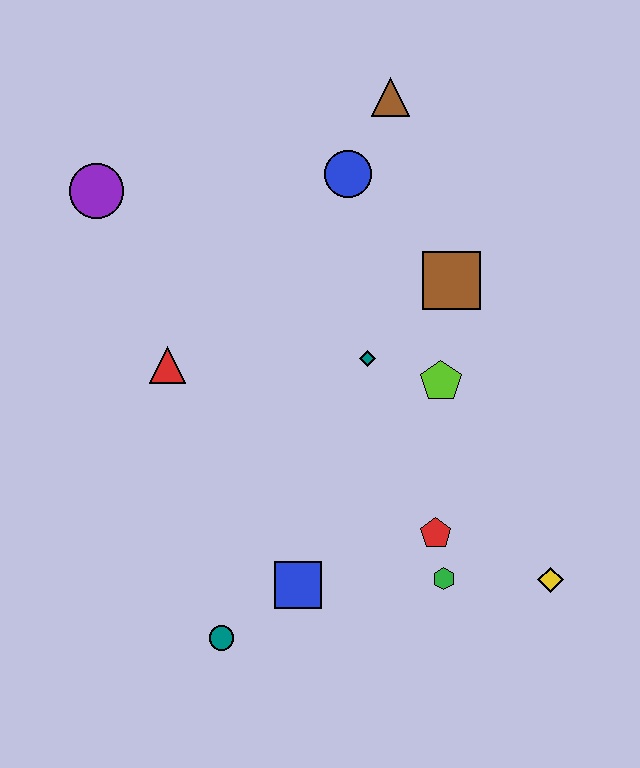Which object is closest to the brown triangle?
The blue circle is closest to the brown triangle.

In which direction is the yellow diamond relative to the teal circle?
The yellow diamond is to the right of the teal circle.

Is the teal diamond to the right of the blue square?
Yes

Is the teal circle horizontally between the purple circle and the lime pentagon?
Yes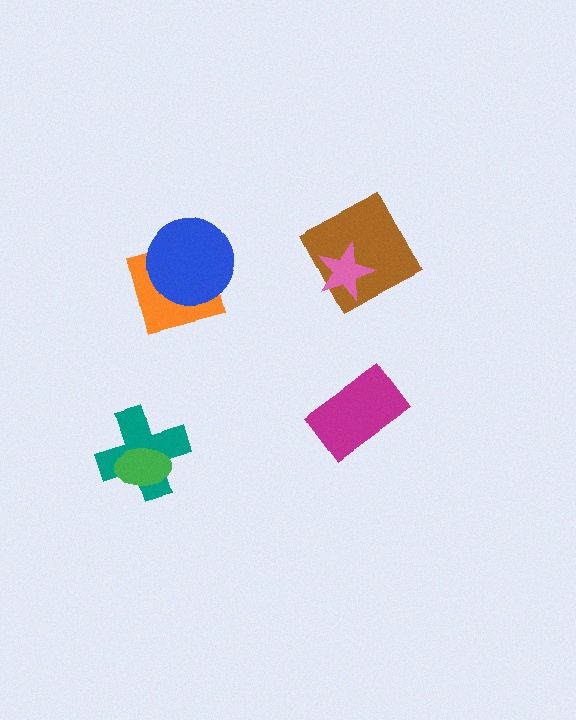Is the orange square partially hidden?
Yes, it is partially covered by another shape.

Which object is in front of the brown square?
The pink star is in front of the brown square.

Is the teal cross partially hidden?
Yes, it is partially covered by another shape.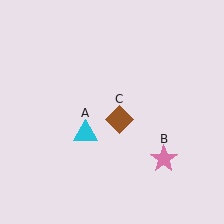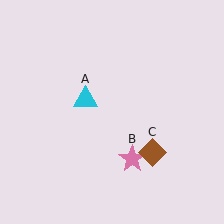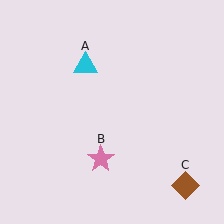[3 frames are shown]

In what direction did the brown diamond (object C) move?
The brown diamond (object C) moved down and to the right.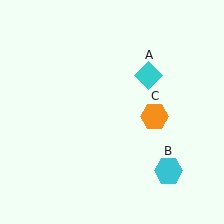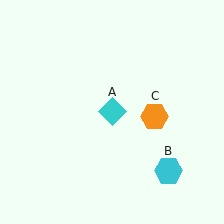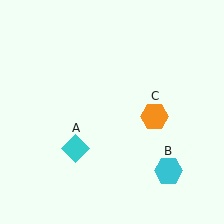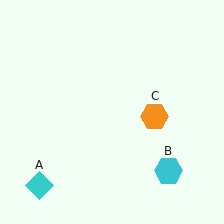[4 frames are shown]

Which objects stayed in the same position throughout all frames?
Cyan hexagon (object B) and orange hexagon (object C) remained stationary.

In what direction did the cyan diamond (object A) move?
The cyan diamond (object A) moved down and to the left.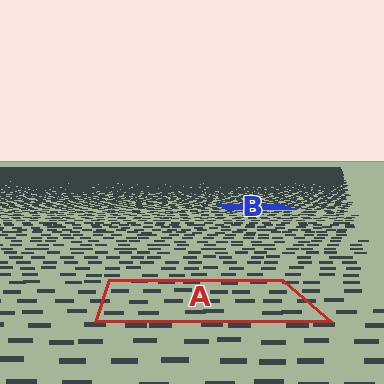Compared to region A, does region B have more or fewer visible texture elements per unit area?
Region B has more texture elements per unit area — they are packed more densely because it is farther away.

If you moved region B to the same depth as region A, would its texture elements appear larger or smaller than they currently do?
They would appear larger. At a closer depth, the same texture elements are projected at a bigger on-screen size.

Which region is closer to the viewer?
Region A is closer. The texture elements there are larger and more spread out.